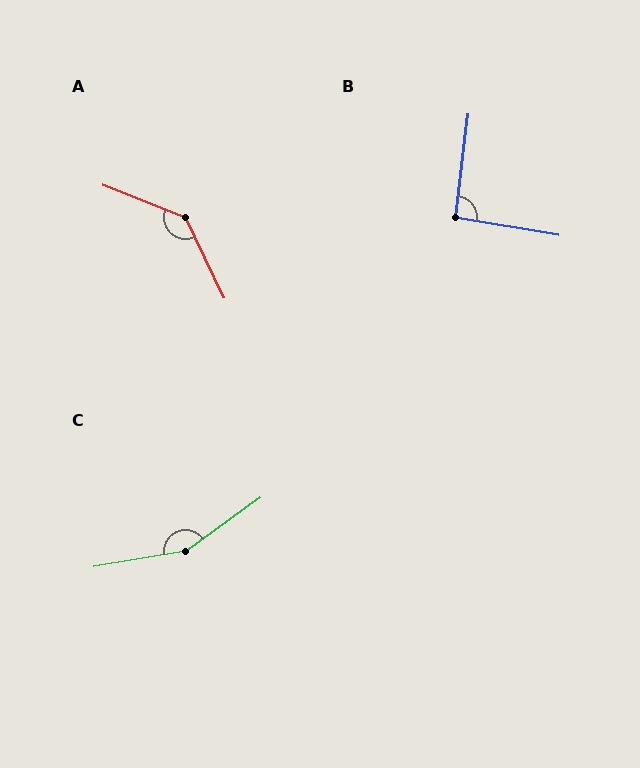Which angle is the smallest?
B, at approximately 93 degrees.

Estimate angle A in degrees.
Approximately 137 degrees.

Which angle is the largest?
C, at approximately 154 degrees.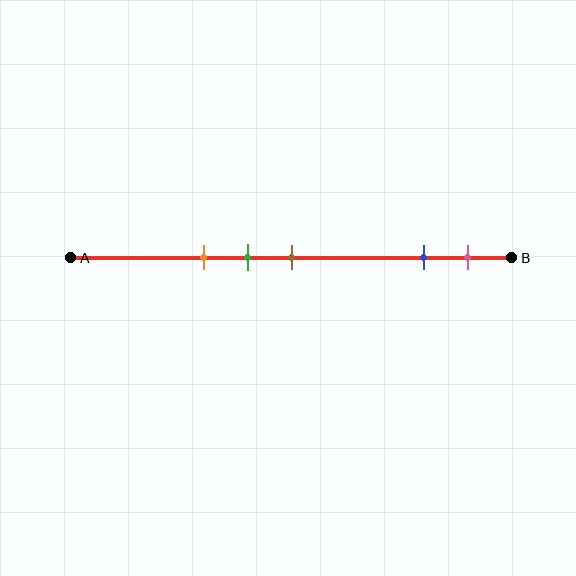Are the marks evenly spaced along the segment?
No, the marks are not evenly spaced.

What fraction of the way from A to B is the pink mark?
The pink mark is approximately 90% (0.9) of the way from A to B.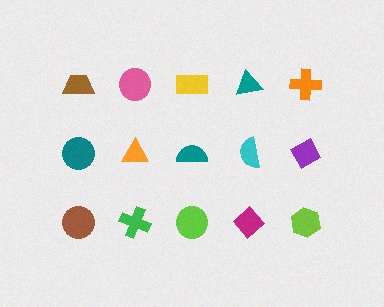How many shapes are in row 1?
5 shapes.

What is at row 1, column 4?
A teal triangle.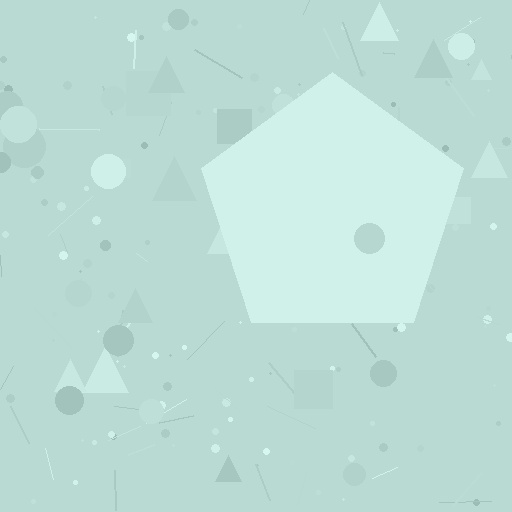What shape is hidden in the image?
A pentagon is hidden in the image.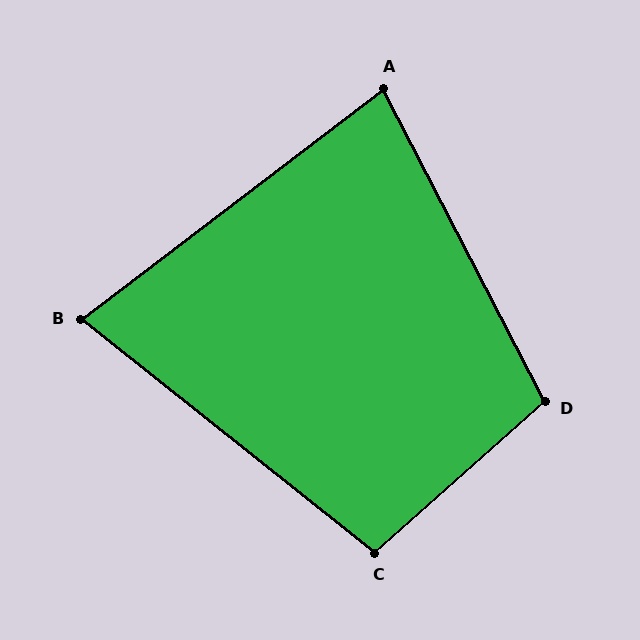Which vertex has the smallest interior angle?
B, at approximately 76 degrees.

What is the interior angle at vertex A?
Approximately 80 degrees (acute).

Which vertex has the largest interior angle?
D, at approximately 104 degrees.